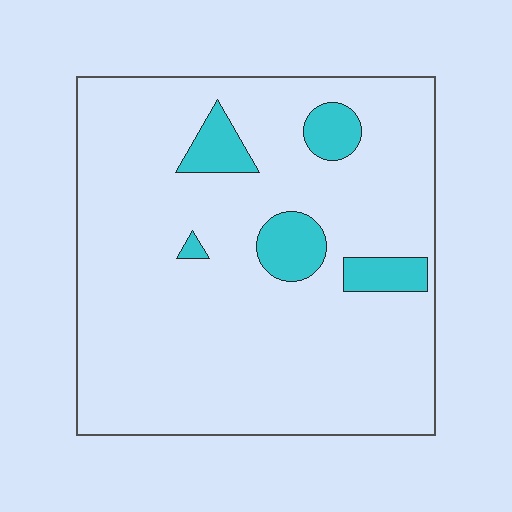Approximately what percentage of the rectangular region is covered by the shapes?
Approximately 10%.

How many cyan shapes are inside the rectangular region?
5.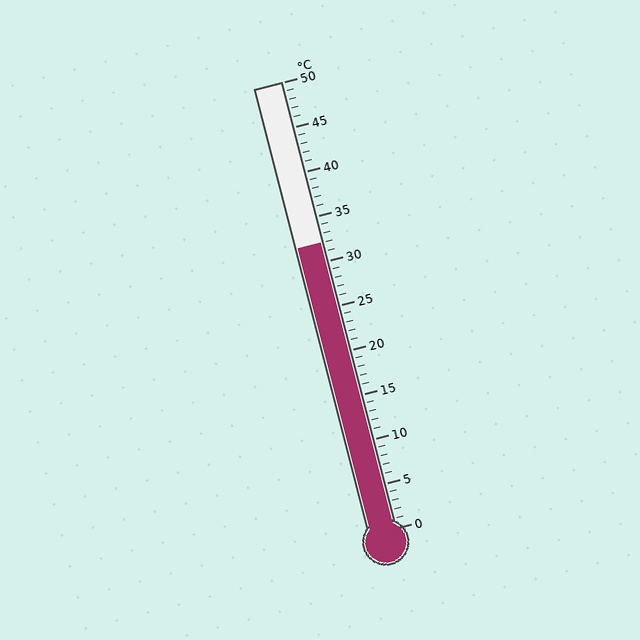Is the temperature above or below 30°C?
The temperature is above 30°C.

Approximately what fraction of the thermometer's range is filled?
The thermometer is filled to approximately 65% of its range.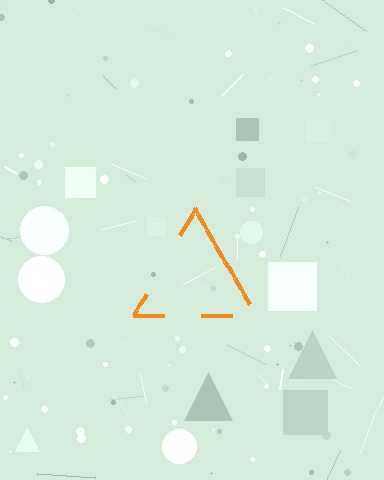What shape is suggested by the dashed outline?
The dashed outline suggests a triangle.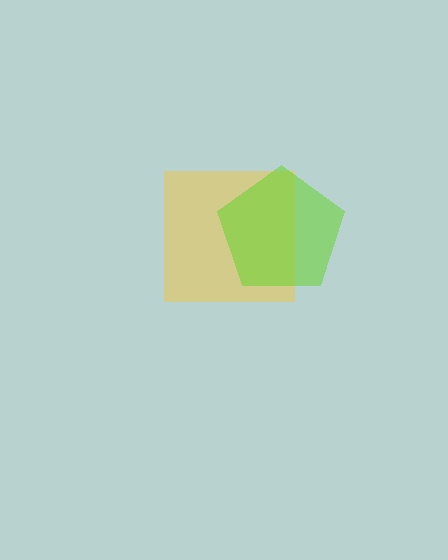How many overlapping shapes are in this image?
There are 2 overlapping shapes in the image.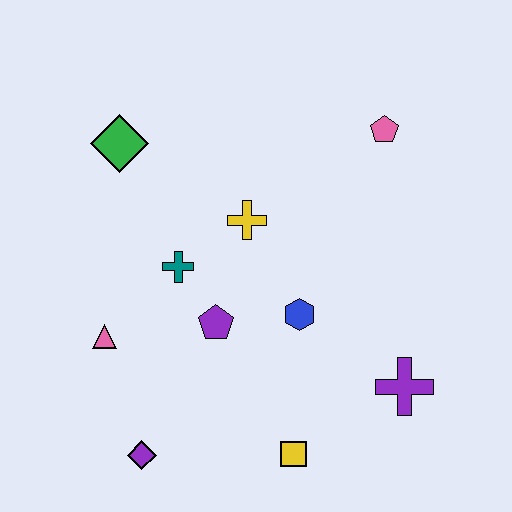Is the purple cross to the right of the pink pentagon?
Yes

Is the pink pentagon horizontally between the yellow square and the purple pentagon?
No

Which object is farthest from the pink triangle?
The pink pentagon is farthest from the pink triangle.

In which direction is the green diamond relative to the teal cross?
The green diamond is above the teal cross.